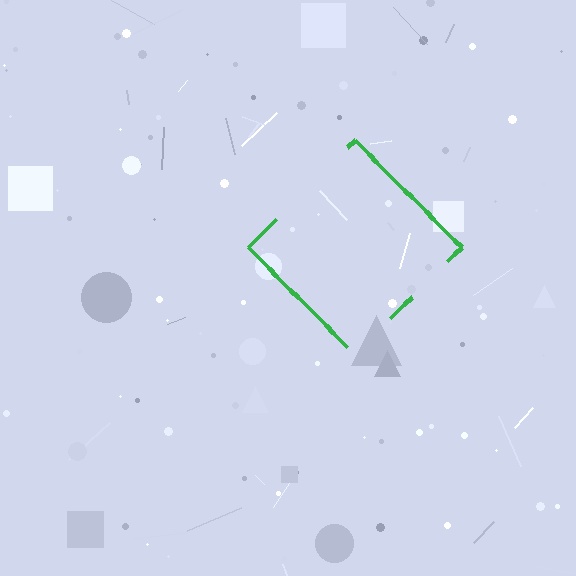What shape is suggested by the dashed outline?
The dashed outline suggests a diamond.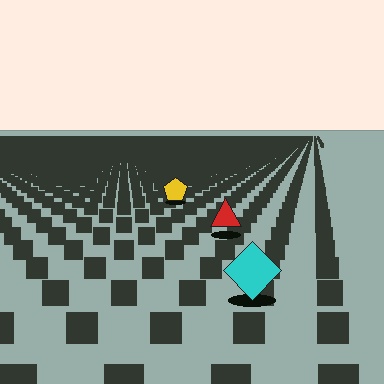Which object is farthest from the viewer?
The yellow pentagon is farthest from the viewer. It appears smaller and the ground texture around it is denser.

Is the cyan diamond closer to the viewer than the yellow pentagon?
Yes. The cyan diamond is closer — you can tell from the texture gradient: the ground texture is coarser near it.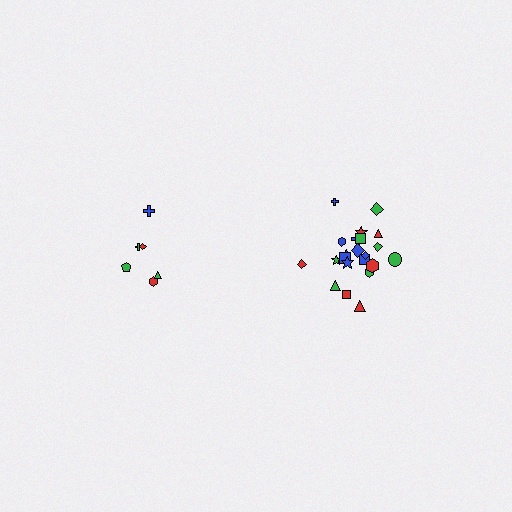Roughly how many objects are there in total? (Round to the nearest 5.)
Roughly 30 objects in total.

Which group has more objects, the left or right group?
The right group.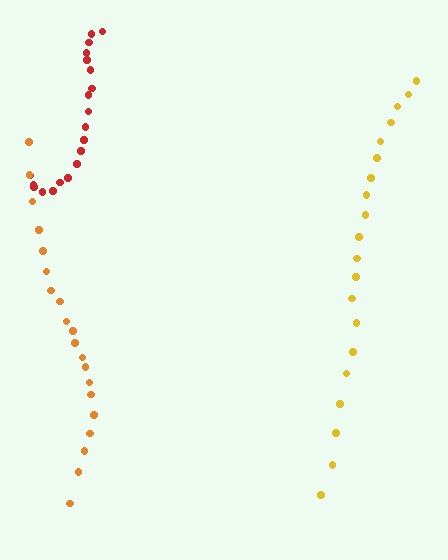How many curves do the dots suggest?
There are 3 distinct paths.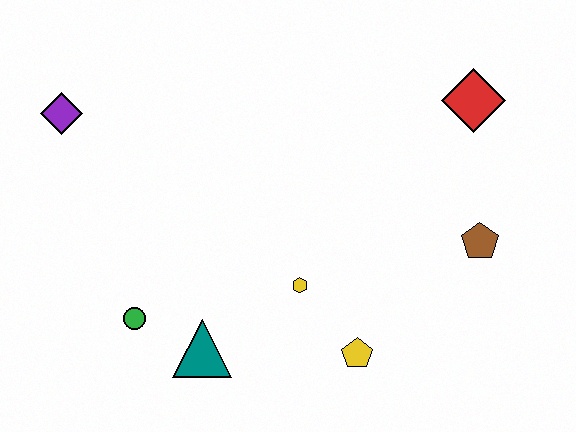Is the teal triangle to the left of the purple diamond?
No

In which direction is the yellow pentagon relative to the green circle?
The yellow pentagon is to the right of the green circle.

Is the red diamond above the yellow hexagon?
Yes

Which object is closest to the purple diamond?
The green circle is closest to the purple diamond.